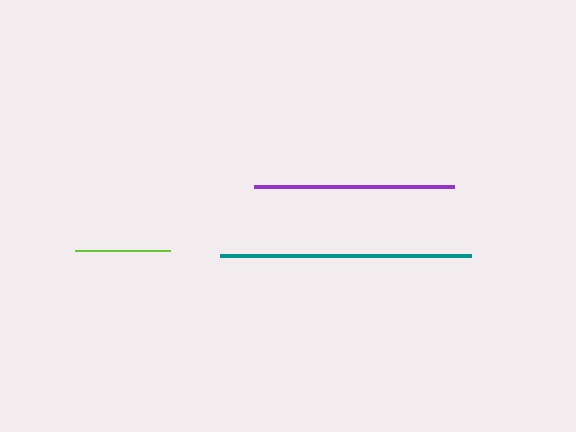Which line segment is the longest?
The teal line is the longest at approximately 251 pixels.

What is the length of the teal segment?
The teal segment is approximately 251 pixels long.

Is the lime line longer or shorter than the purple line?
The purple line is longer than the lime line.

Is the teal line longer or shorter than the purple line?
The teal line is longer than the purple line.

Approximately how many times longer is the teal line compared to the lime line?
The teal line is approximately 2.7 times the length of the lime line.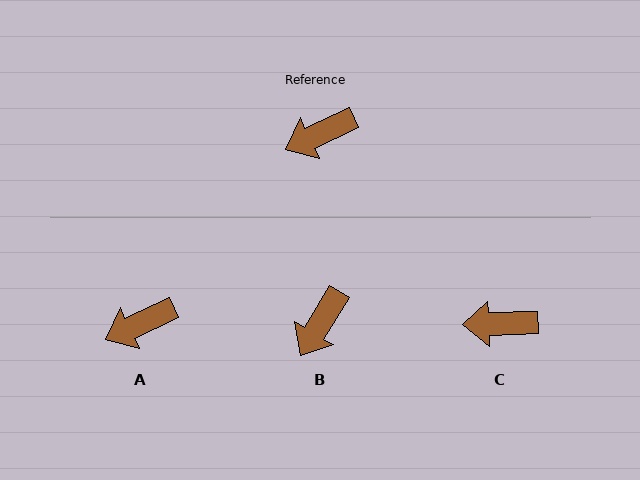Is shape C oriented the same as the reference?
No, it is off by about 23 degrees.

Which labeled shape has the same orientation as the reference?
A.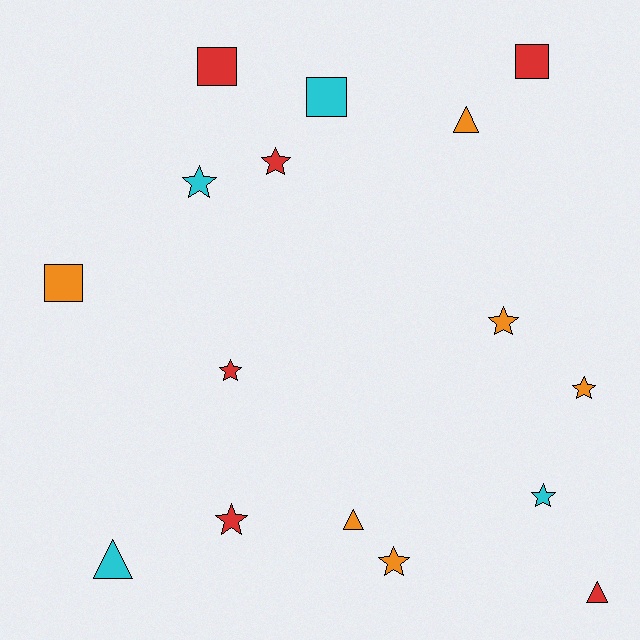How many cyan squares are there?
There is 1 cyan square.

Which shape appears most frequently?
Star, with 8 objects.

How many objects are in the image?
There are 16 objects.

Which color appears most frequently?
Red, with 6 objects.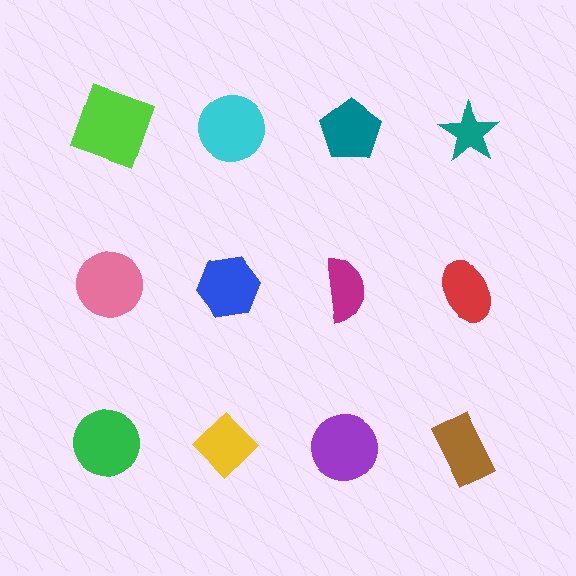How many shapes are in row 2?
4 shapes.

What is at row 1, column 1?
A lime square.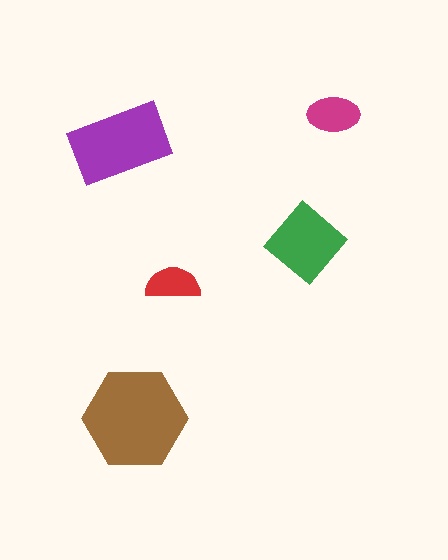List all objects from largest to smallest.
The brown hexagon, the purple rectangle, the green diamond, the magenta ellipse, the red semicircle.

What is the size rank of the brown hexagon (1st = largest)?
1st.